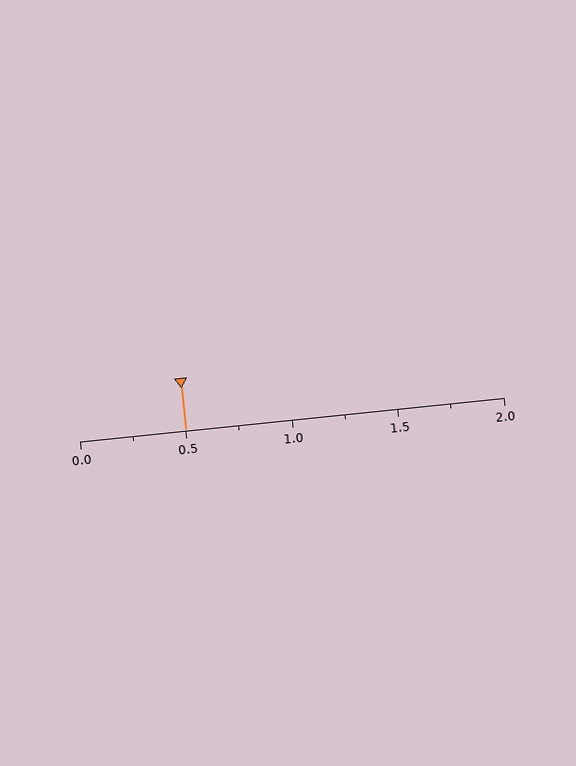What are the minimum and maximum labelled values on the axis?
The axis runs from 0.0 to 2.0.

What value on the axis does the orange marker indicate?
The marker indicates approximately 0.5.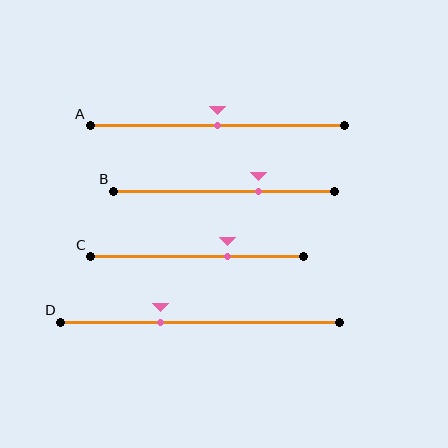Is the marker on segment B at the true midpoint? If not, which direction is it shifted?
No, the marker on segment B is shifted to the right by about 15% of the segment length.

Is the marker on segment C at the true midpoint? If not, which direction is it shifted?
No, the marker on segment C is shifted to the right by about 14% of the segment length.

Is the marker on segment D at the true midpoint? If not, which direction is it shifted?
No, the marker on segment D is shifted to the left by about 14% of the segment length.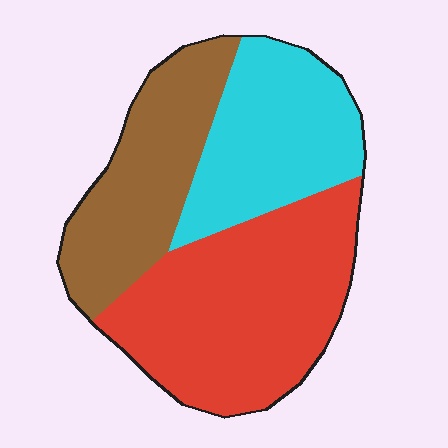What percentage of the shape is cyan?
Cyan covers around 30% of the shape.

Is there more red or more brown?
Red.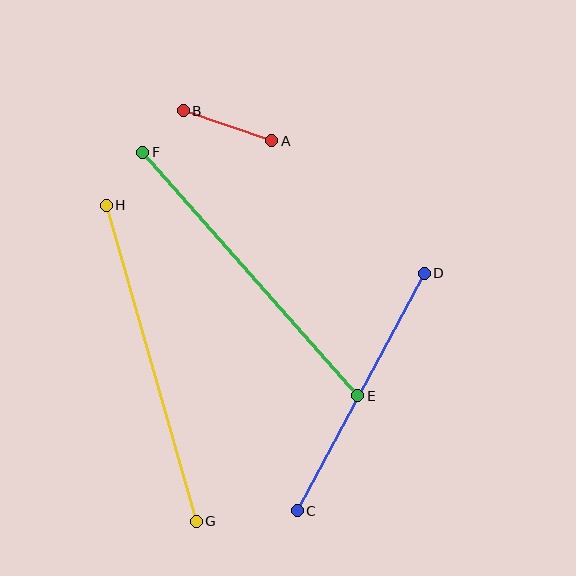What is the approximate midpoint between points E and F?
The midpoint is at approximately (250, 274) pixels.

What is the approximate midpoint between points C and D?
The midpoint is at approximately (361, 392) pixels.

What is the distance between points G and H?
The distance is approximately 329 pixels.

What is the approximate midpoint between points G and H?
The midpoint is at approximately (151, 363) pixels.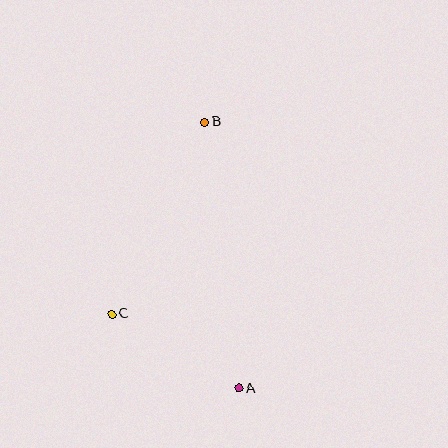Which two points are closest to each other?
Points A and C are closest to each other.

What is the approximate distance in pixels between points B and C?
The distance between B and C is approximately 213 pixels.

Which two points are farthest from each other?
Points A and B are farthest from each other.